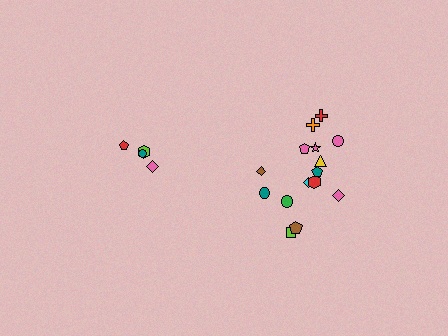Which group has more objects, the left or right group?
The right group.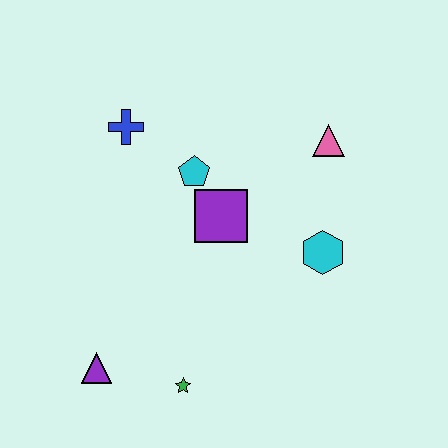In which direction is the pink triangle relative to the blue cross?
The pink triangle is to the right of the blue cross.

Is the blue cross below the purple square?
No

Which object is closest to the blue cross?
The cyan pentagon is closest to the blue cross.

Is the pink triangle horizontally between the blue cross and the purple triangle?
No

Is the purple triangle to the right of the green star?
No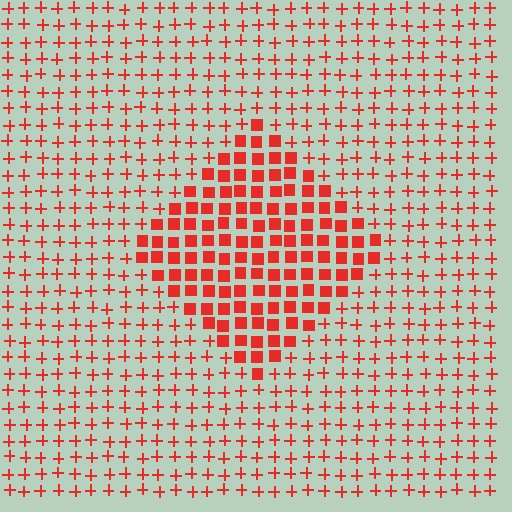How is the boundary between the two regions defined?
The boundary is defined by a change in element shape: squares inside vs. plus signs outside. All elements share the same color and spacing.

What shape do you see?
I see a diamond.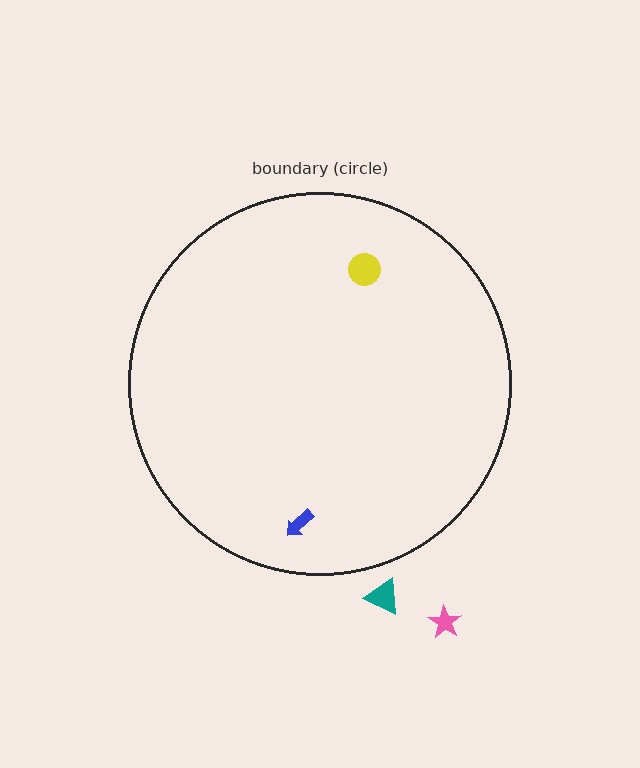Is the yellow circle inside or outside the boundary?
Inside.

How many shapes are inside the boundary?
2 inside, 2 outside.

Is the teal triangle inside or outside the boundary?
Outside.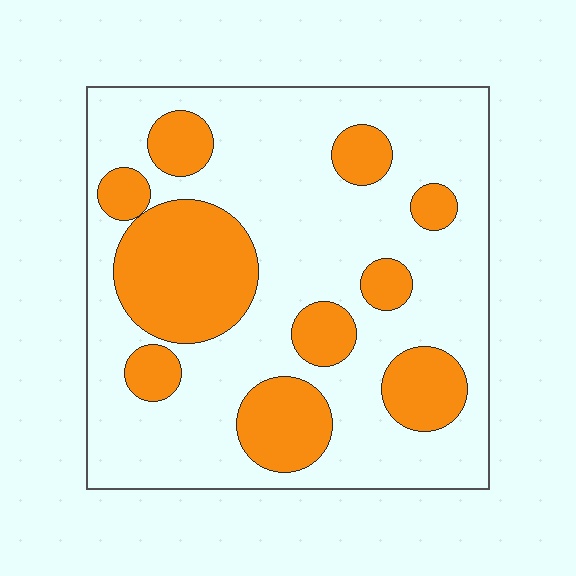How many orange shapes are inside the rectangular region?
10.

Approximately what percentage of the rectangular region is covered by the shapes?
Approximately 30%.